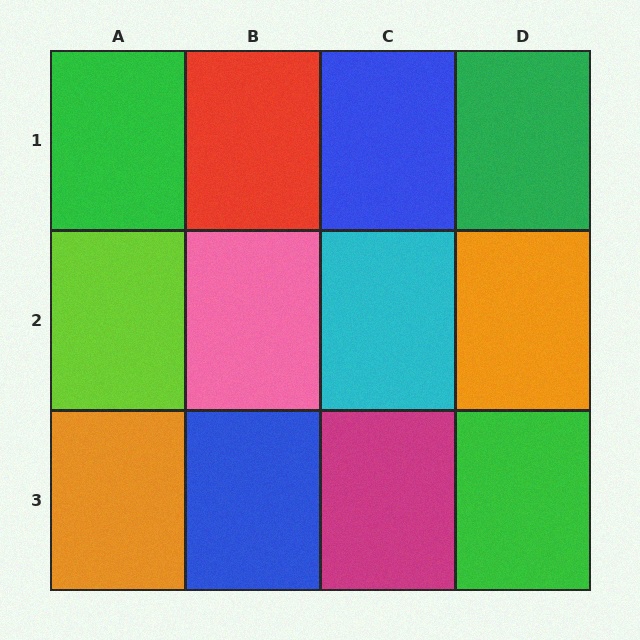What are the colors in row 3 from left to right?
Orange, blue, magenta, green.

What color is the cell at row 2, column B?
Pink.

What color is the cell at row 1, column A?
Green.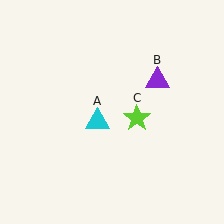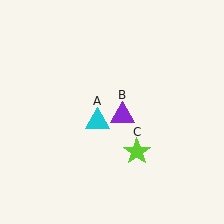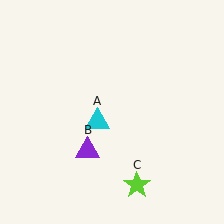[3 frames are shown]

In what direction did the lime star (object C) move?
The lime star (object C) moved down.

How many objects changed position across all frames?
2 objects changed position: purple triangle (object B), lime star (object C).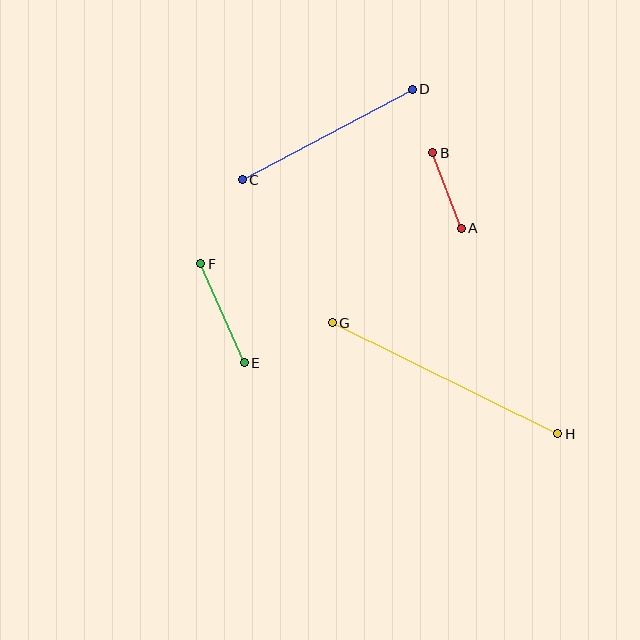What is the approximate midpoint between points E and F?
The midpoint is at approximately (223, 313) pixels.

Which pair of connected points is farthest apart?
Points G and H are farthest apart.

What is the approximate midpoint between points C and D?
The midpoint is at approximately (327, 135) pixels.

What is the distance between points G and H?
The distance is approximately 251 pixels.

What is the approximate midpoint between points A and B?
The midpoint is at approximately (447, 191) pixels.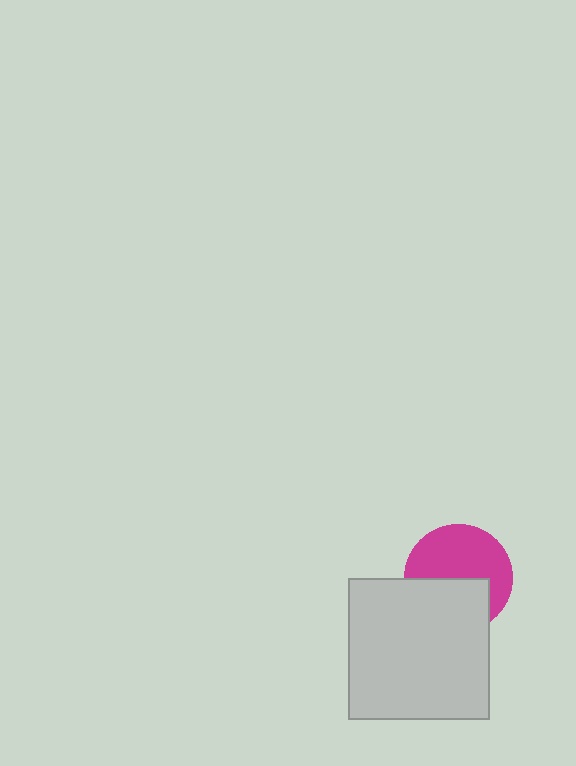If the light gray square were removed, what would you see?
You would see the complete magenta circle.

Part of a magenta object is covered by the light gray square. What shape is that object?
It is a circle.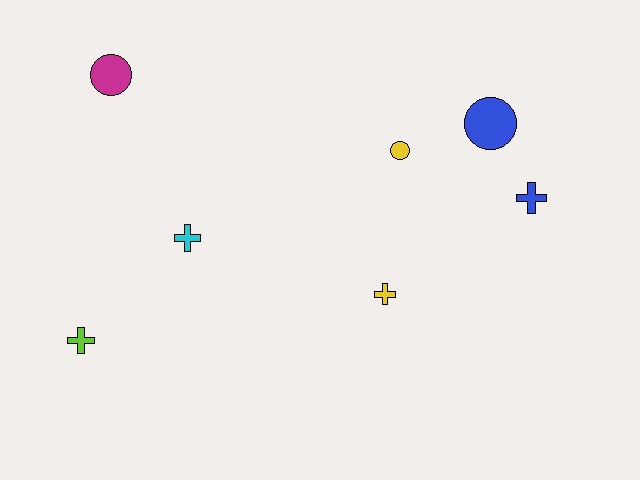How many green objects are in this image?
There are no green objects.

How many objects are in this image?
There are 7 objects.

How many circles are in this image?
There are 3 circles.